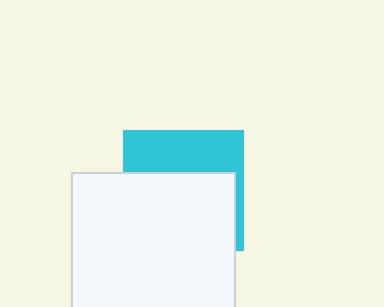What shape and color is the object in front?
The object in front is a white square.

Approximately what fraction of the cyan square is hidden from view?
Roughly 61% of the cyan square is hidden behind the white square.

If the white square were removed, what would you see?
You would see the complete cyan square.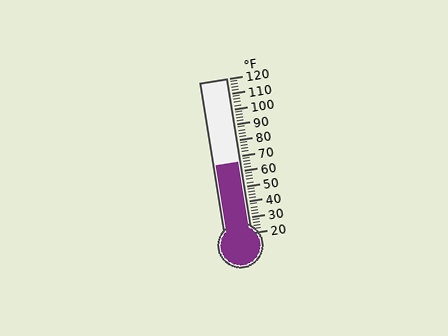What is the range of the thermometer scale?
The thermometer scale ranges from 20°F to 120°F.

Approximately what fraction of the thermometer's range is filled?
The thermometer is filled to approximately 45% of its range.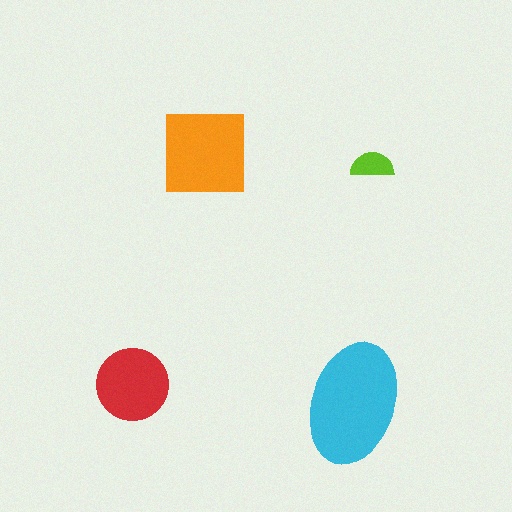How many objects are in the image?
There are 4 objects in the image.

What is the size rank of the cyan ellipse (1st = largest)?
1st.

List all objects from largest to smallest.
The cyan ellipse, the orange square, the red circle, the lime semicircle.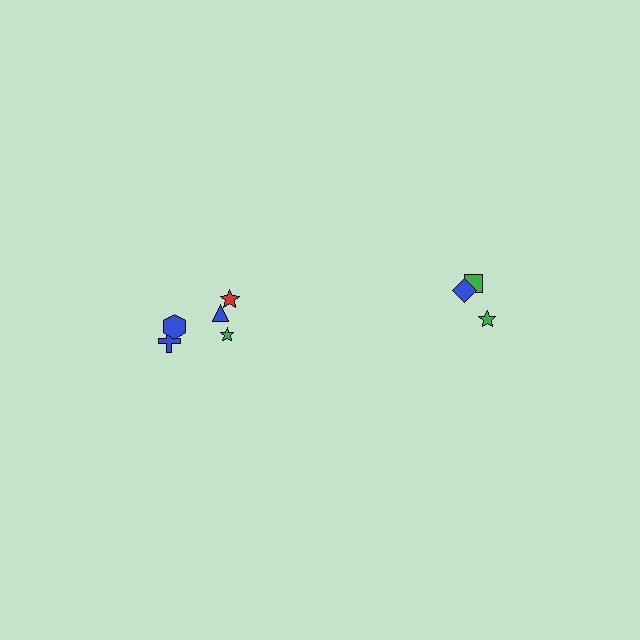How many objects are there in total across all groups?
There are 8 objects.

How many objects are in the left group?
There are 5 objects.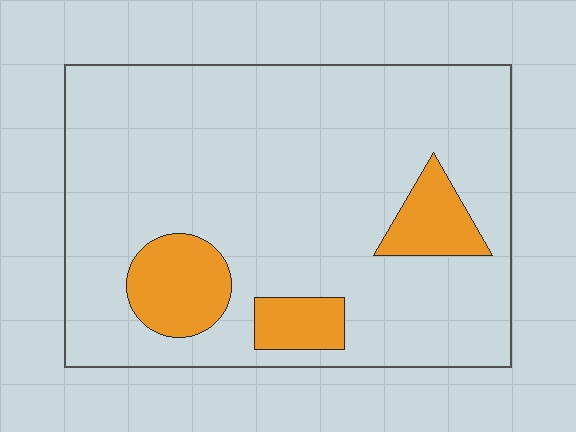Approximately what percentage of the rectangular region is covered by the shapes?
Approximately 15%.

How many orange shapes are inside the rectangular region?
3.